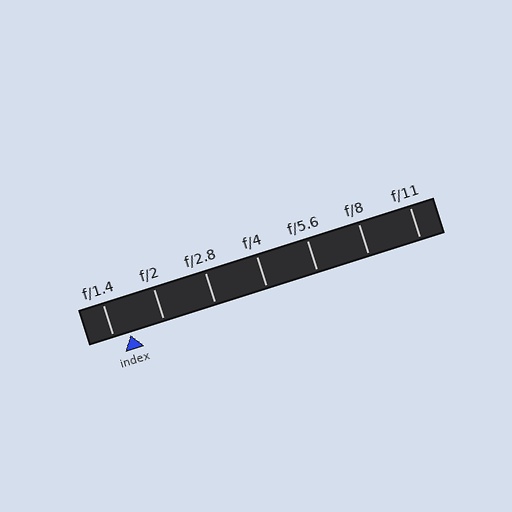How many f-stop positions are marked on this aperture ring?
There are 7 f-stop positions marked.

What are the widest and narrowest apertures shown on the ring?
The widest aperture shown is f/1.4 and the narrowest is f/11.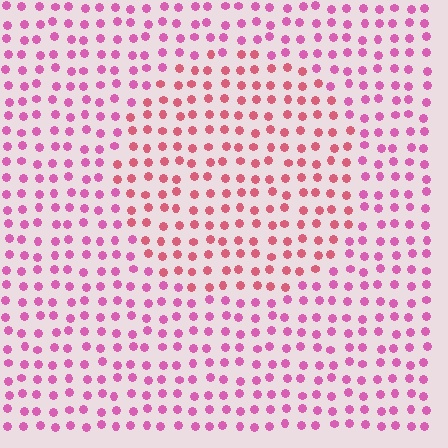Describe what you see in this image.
The image is filled with small pink elements in a uniform arrangement. A circle-shaped region is visible where the elements are tinted to a slightly different hue, forming a subtle color boundary.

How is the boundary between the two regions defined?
The boundary is defined purely by a slight shift in hue (about 29 degrees). Spacing, size, and orientation are identical on both sides.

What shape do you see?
I see a circle.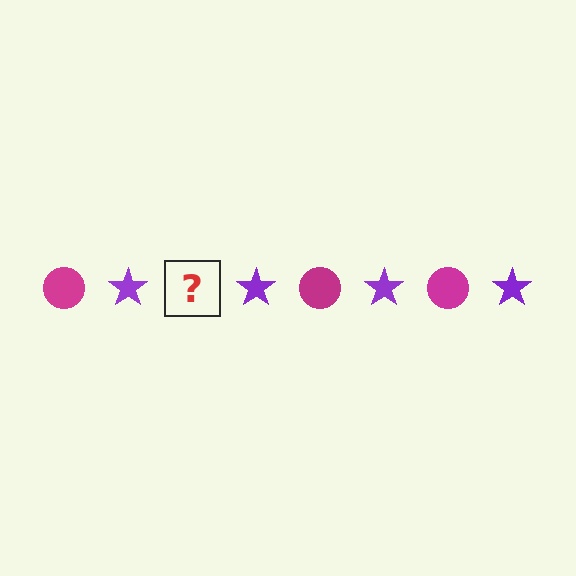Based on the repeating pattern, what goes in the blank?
The blank should be a magenta circle.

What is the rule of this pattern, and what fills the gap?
The rule is that the pattern alternates between magenta circle and purple star. The gap should be filled with a magenta circle.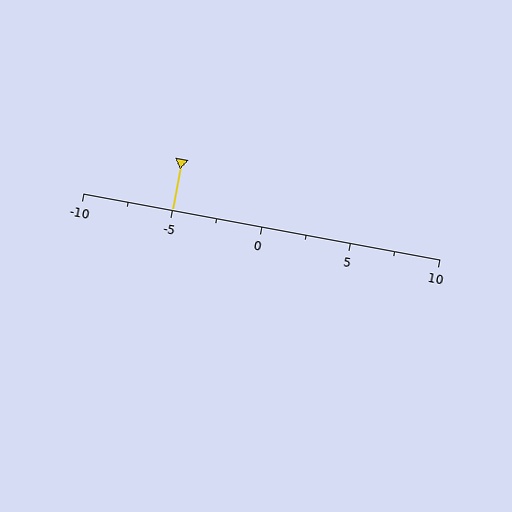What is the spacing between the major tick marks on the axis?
The major ticks are spaced 5 apart.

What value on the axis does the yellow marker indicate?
The marker indicates approximately -5.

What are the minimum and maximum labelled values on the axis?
The axis runs from -10 to 10.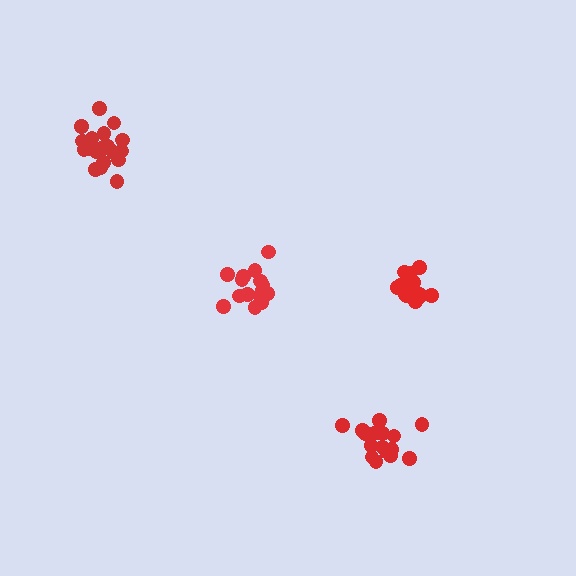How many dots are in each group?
Group 1: 15 dots, Group 2: 20 dots, Group 3: 16 dots, Group 4: 16 dots (67 total).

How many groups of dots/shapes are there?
There are 4 groups.